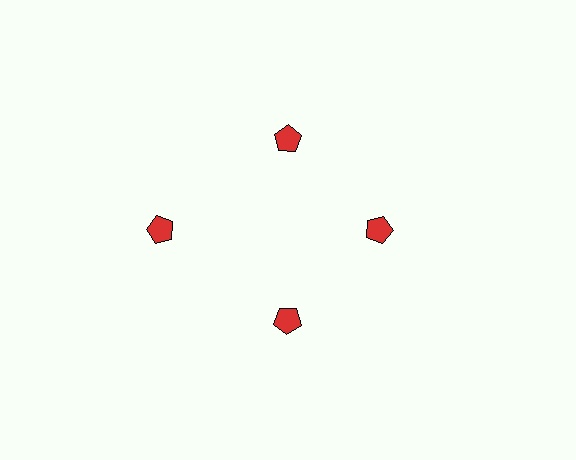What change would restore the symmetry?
The symmetry would be restored by moving it inward, back onto the ring so that all 4 pentagons sit at equal angles and equal distance from the center.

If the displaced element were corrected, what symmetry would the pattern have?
It would have 4-fold rotational symmetry — the pattern would map onto itself every 90 degrees.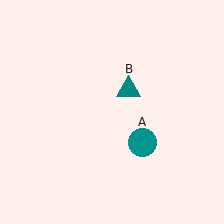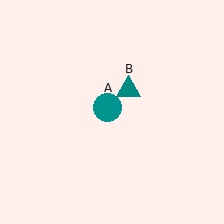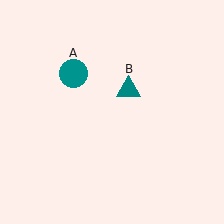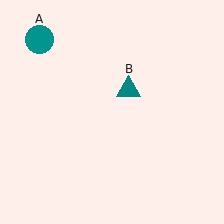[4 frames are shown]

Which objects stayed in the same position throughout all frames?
Teal triangle (object B) remained stationary.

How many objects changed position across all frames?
1 object changed position: teal circle (object A).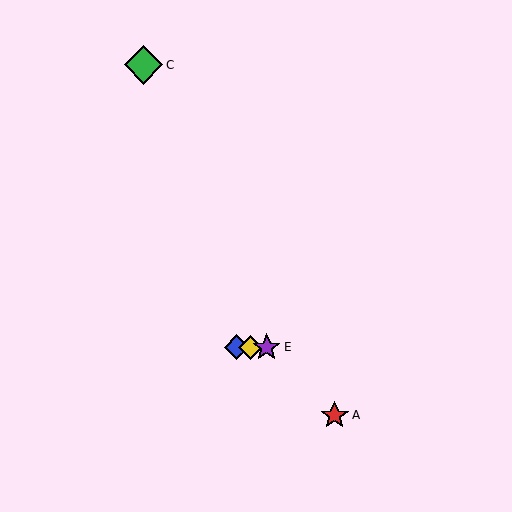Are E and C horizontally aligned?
No, E is at y≈347 and C is at y≈65.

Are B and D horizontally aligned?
Yes, both are at y≈347.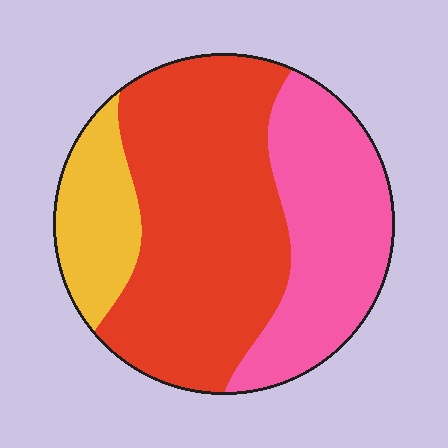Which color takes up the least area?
Yellow, at roughly 15%.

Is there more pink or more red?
Red.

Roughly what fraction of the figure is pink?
Pink takes up between a quarter and a half of the figure.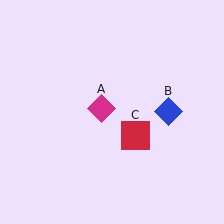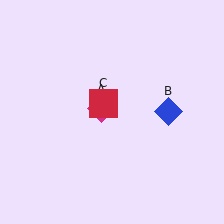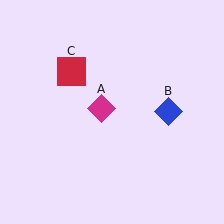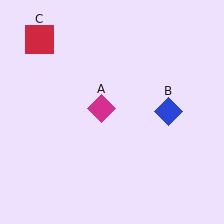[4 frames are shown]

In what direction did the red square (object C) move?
The red square (object C) moved up and to the left.